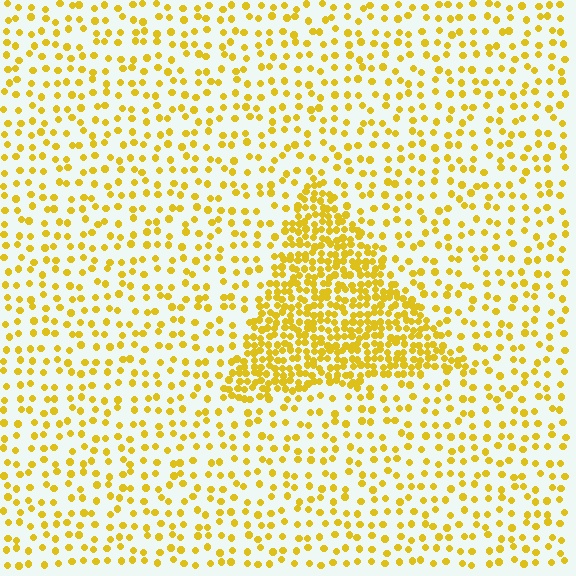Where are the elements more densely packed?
The elements are more densely packed inside the triangle boundary.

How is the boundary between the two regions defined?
The boundary is defined by a change in element density (approximately 2.8x ratio). All elements are the same color, size, and shape.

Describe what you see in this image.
The image contains small yellow elements arranged at two different densities. A triangle-shaped region is visible where the elements are more densely packed than the surrounding area.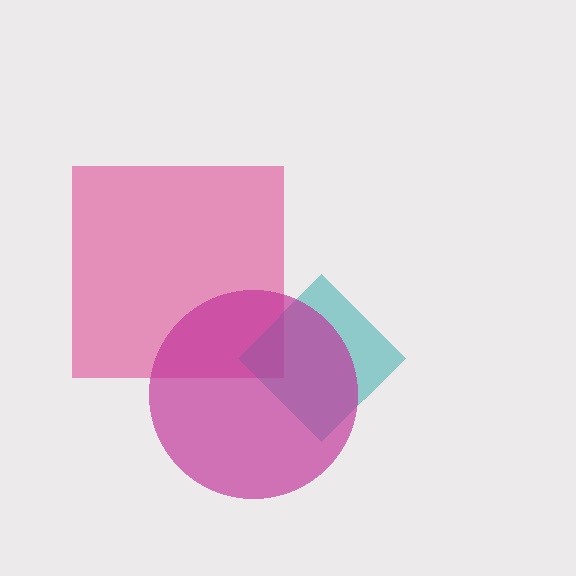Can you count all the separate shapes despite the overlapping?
Yes, there are 3 separate shapes.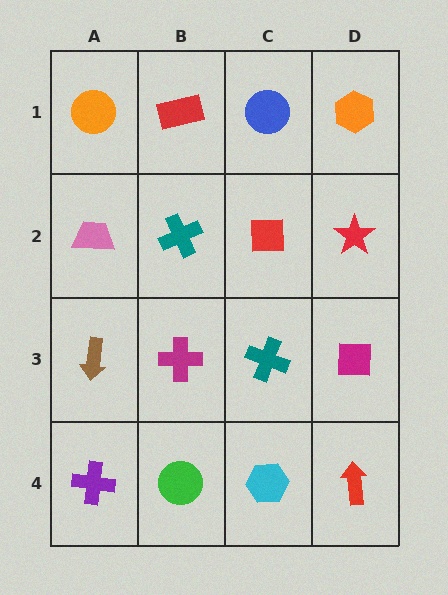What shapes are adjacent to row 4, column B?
A magenta cross (row 3, column B), a purple cross (row 4, column A), a cyan hexagon (row 4, column C).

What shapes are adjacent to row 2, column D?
An orange hexagon (row 1, column D), a magenta square (row 3, column D), a red square (row 2, column C).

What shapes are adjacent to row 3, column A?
A pink trapezoid (row 2, column A), a purple cross (row 4, column A), a magenta cross (row 3, column B).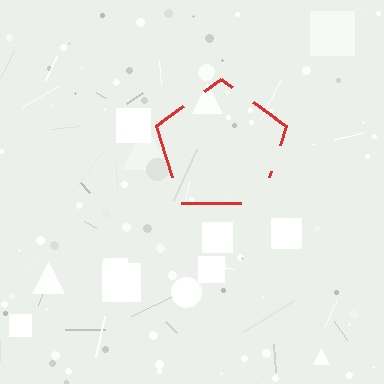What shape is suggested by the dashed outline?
The dashed outline suggests a pentagon.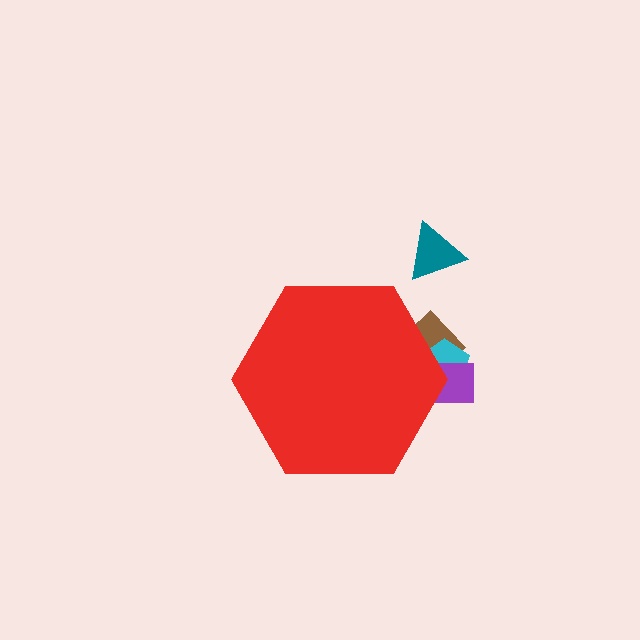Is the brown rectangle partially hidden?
Yes, the brown rectangle is partially hidden behind the red hexagon.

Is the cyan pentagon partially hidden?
Yes, the cyan pentagon is partially hidden behind the red hexagon.